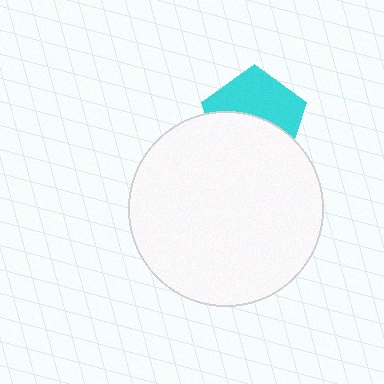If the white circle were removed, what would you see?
You would see the complete cyan pentagon.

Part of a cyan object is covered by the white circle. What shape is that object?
It is a pentagon.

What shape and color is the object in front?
The object in front is a white circle.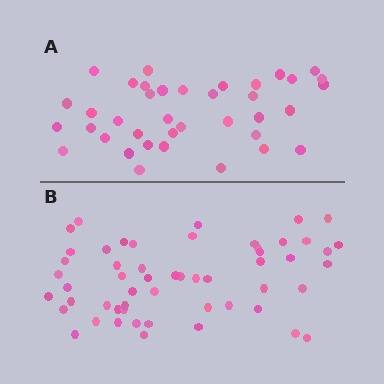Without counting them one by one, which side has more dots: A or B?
Region B (the bottom region) has more dots.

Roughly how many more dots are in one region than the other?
Region B has approximately 15 more dots than region A.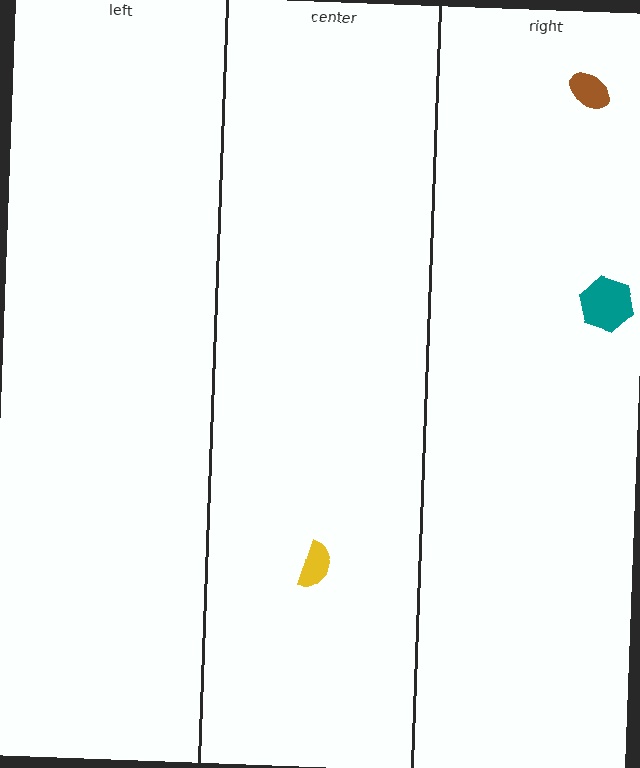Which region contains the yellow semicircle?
The center region.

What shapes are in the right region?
The teal hexagon, the brown ellipse.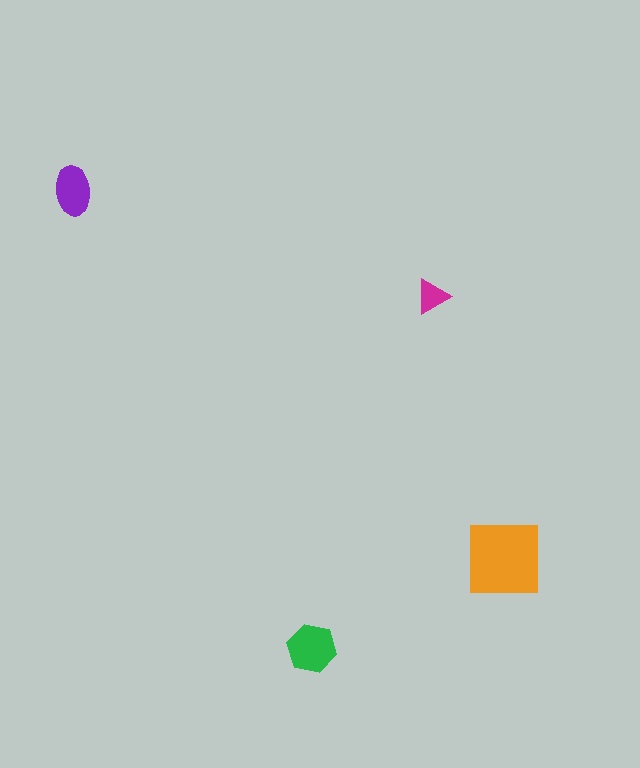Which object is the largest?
The orange square.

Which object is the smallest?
The magenta triangle.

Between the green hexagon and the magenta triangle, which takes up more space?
The green hexagon.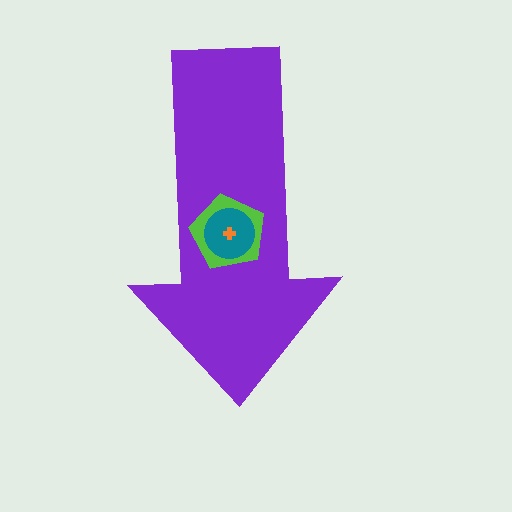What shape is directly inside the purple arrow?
The lime pentagon.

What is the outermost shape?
The purple arrow.